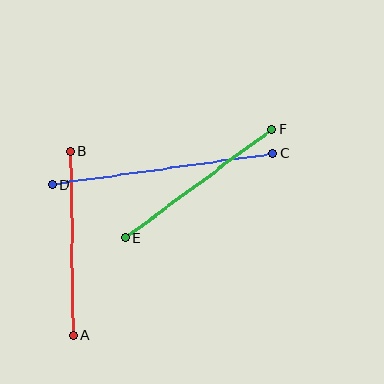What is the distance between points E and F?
The distance is approximately 182 pixels.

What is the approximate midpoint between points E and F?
The midpoint is at approximately (198, 184) pixels.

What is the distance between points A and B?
The distance is approximately 184 pixels.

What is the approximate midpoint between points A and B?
The midpoint is at approximately (72, 244) pixels.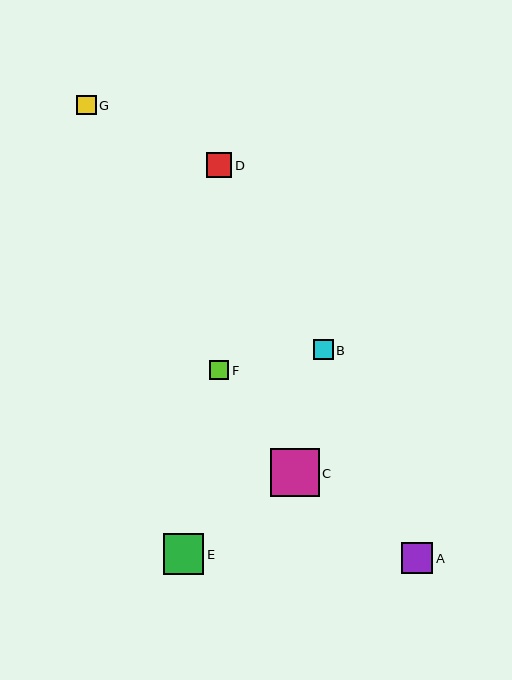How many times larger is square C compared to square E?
Square C is approximately 1.2 times the size of square E.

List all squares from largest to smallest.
From largest to smallest: C, E, A, D, B, G, F.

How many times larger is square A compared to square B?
Square A is approximately 1.5 times the size of square B.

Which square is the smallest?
Square F is the smallest with a size of approximately 19 pixels.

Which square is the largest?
Square C is the largest with a size of approximately 48 pixels.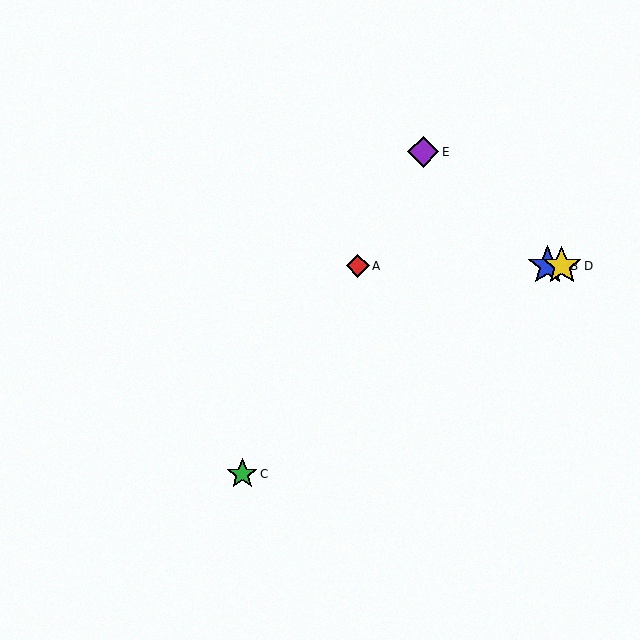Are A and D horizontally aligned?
Yes, both are at y≈266.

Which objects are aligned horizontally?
Objects A, B, D are aligned horizontally.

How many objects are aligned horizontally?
3 objects (A, B, D) are aligned horizontally.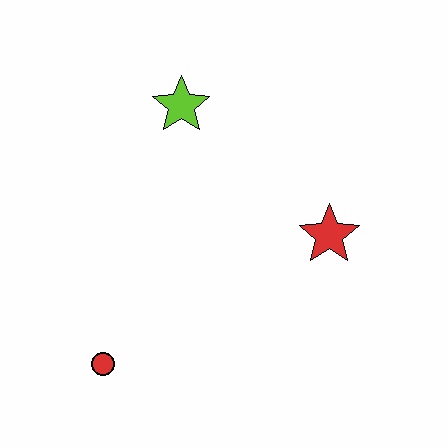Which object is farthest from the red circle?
The lime star is farthest from the red circle.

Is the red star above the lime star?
No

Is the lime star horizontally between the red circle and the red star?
Yes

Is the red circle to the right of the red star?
No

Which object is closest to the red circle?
The red star is closest to the red circle.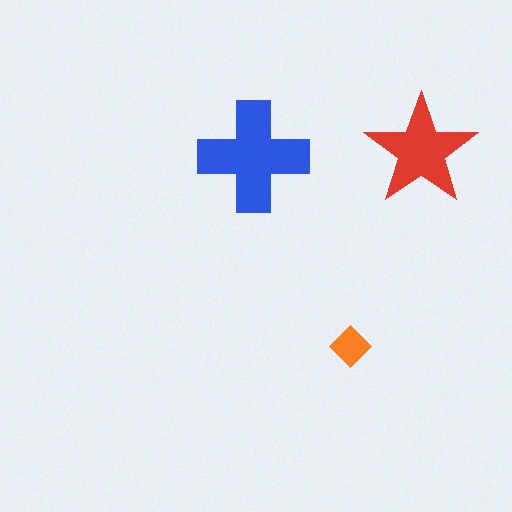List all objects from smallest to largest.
The orange diamond, the red star, the blue cross.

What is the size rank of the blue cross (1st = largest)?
1st.